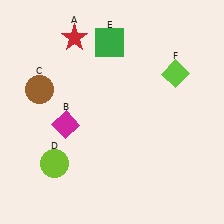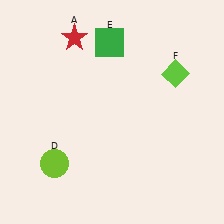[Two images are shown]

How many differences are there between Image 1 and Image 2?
There are 2 differences between the two images.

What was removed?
The brown circle (C), the magenta diamond (B) were removed in Image 2.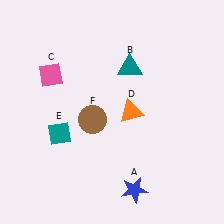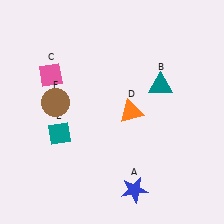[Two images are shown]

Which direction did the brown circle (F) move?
The brown circle (F) moved left.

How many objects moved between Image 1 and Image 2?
2 objects moved between the two images.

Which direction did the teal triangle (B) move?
The teal triangle (B) moved right.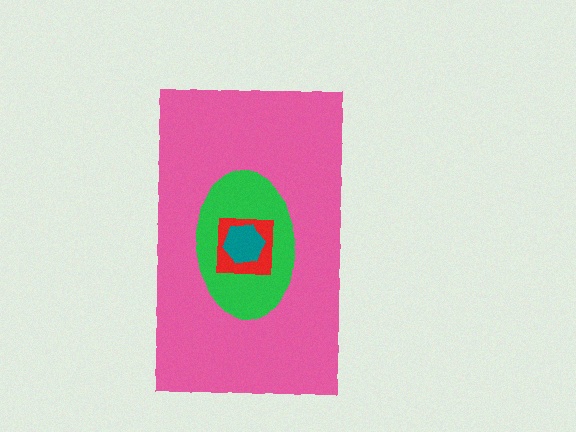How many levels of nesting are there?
4.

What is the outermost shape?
The pink rectangle.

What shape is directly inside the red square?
The teal hexagon.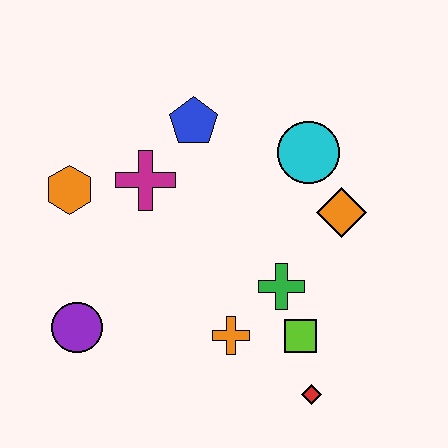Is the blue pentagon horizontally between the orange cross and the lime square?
No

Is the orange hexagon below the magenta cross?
Yes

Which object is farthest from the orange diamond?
The purple circle is farthest from the orange diamond.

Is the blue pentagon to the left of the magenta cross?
No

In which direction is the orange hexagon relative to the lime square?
The orange hexagon is to the left of the lime square.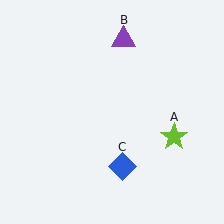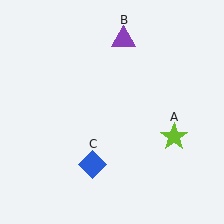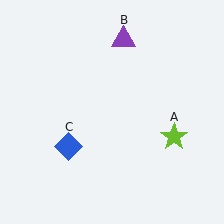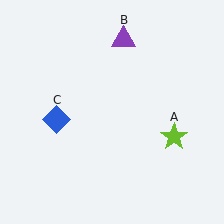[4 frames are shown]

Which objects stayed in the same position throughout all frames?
Lime star (object A) and purple triangle (object B) remained stationary.